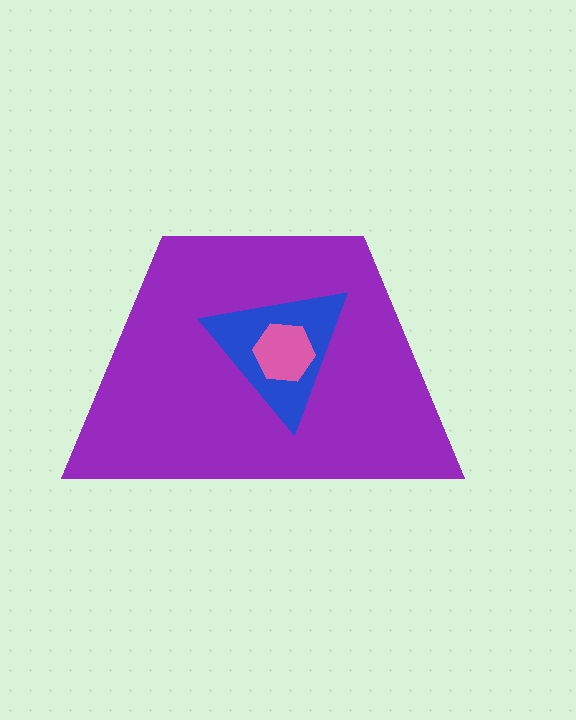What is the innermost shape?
The pink hexagon.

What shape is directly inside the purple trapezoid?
The blue triangle.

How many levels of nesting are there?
3.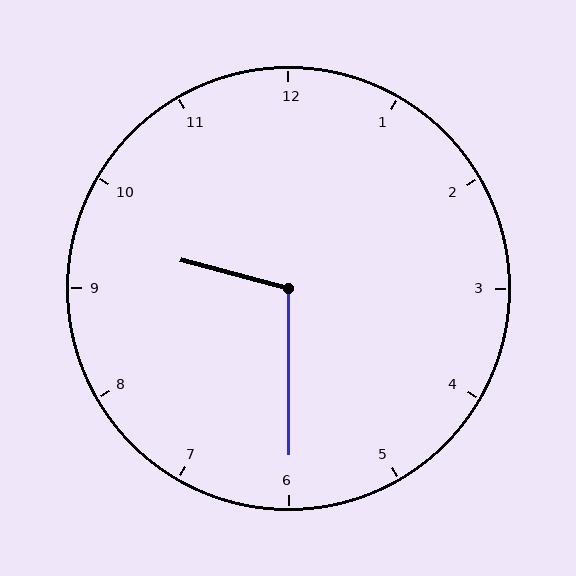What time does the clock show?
9:30.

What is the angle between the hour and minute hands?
Approximately 105 degrees.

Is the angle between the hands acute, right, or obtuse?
It is obtuse.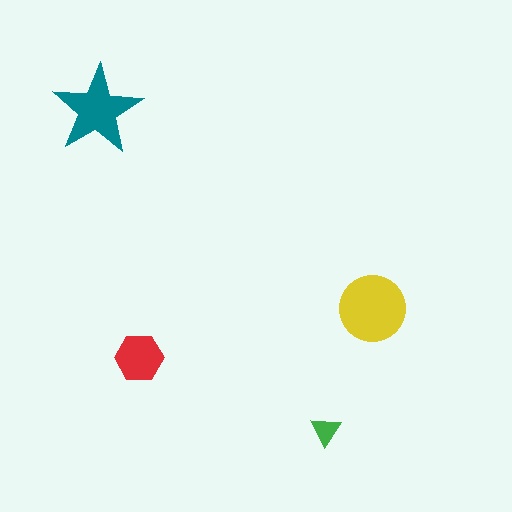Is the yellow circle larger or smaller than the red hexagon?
Larger.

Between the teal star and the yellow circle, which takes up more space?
The yellow circle.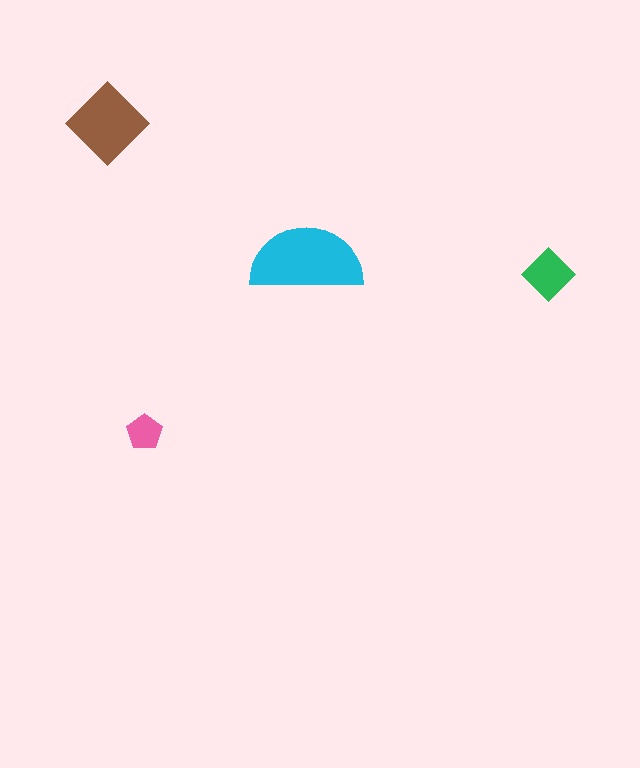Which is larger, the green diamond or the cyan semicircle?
The cyan semicircle.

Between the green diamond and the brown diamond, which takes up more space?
The brown diamond.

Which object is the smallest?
The pink pentagon.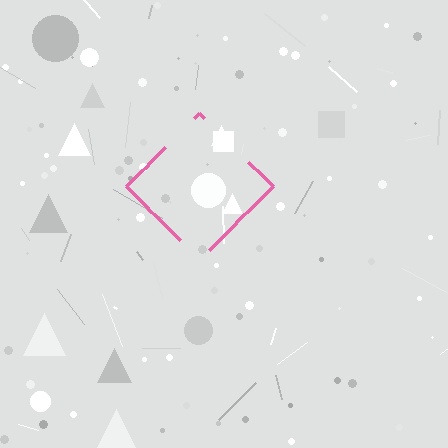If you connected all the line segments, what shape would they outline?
They would outline a diamond.